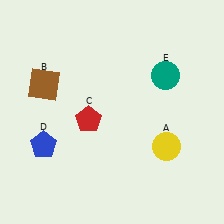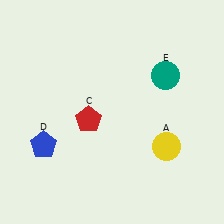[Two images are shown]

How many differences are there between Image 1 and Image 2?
There is 1 difference between the two images.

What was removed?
The brown square (B) was removed in Image 2.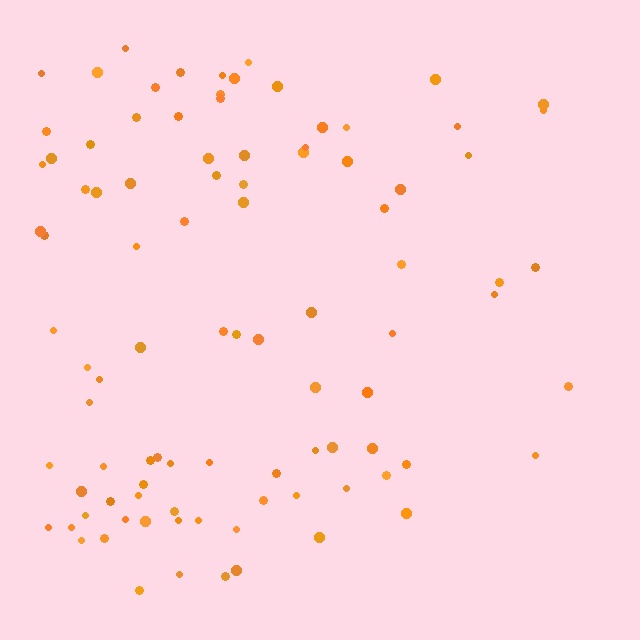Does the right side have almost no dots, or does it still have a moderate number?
Still a moderate number, just noticeably fewer than the left.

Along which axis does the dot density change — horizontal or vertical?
Horizontal.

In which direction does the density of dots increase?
From right to left, with the left side densest.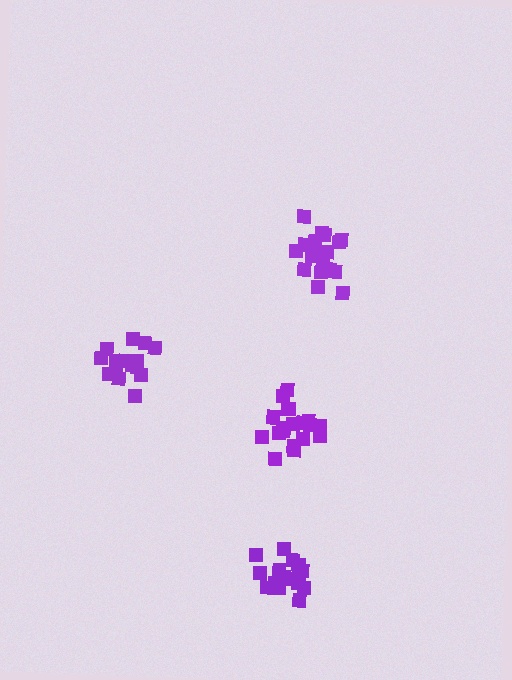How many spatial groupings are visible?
There are 4 spatial groupings.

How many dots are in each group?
Group 1: 20 dots, Group 2: 18 dots, Group 3: 15 dots, Group 4: 16 dots (69 total).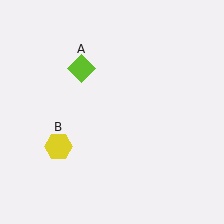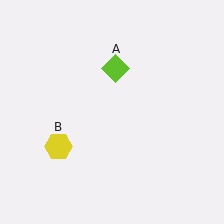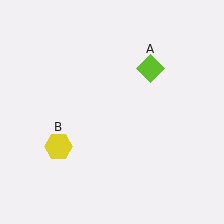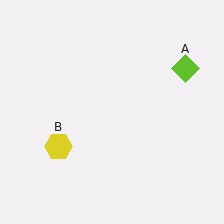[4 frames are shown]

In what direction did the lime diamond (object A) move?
The lime diamond (object A) moved right.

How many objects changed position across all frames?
1 object changed position: lime diamond (object A).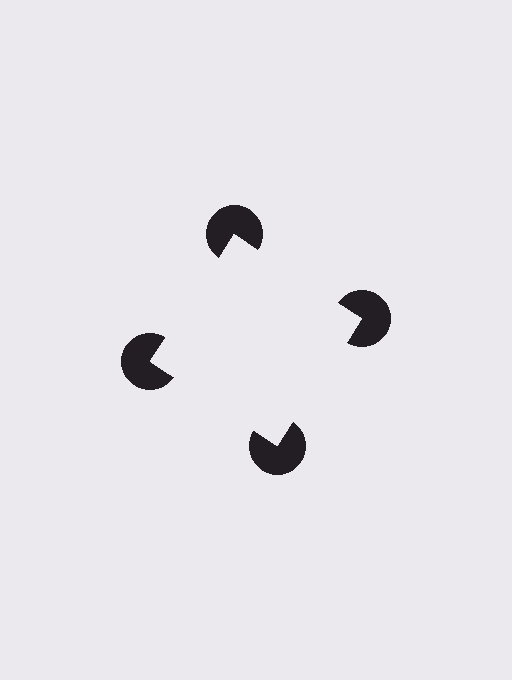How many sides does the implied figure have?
4 sides.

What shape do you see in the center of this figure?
An illusory square — its edges are inferred from the aligned wedge cuts in the pac-man discs, not physically drawn.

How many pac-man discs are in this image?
There are 4 — one at each vertex of the illusory square.